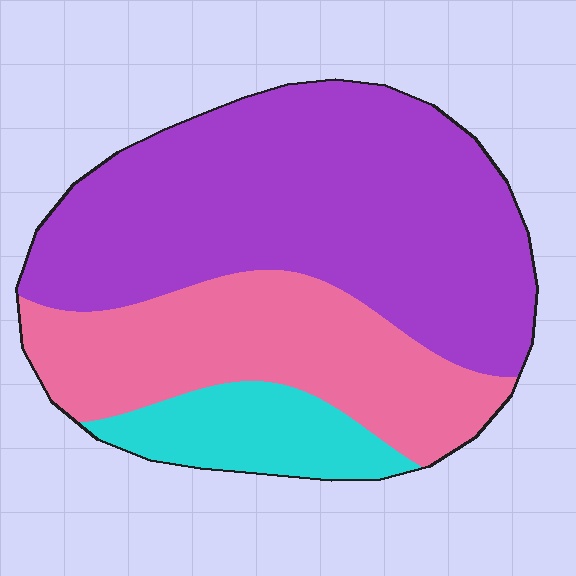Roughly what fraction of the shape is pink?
Pink takes up about one third (1/3) of the shape.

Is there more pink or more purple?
Purple.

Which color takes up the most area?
Purple, at roughly 55%.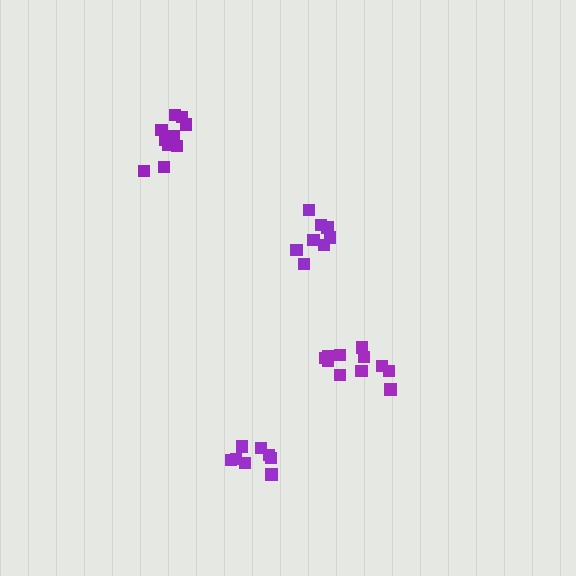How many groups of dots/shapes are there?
There are 4 groups.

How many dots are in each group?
Group 1: 8 dots, Group 2: 8 dots, Group 3: 11 dots, Group 4: 10 dots (37 total).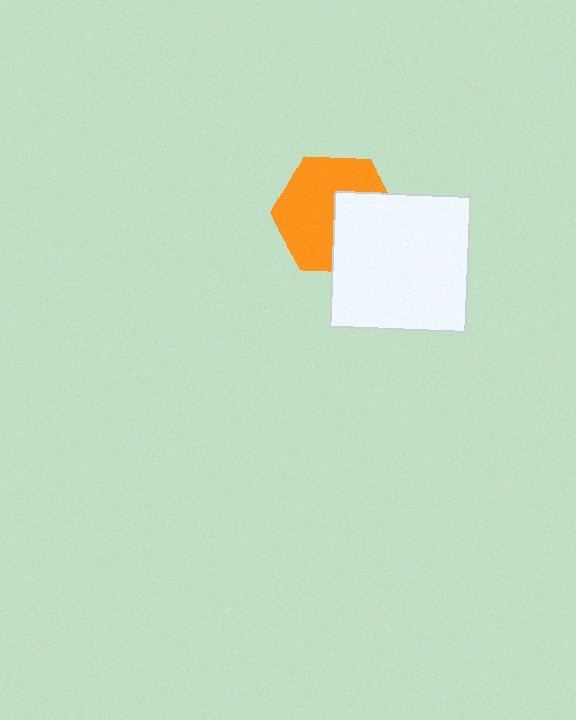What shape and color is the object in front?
The object in front is a white square.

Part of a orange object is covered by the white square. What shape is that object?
It is a hexagon.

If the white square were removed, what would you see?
You would see the complete orange hexagon.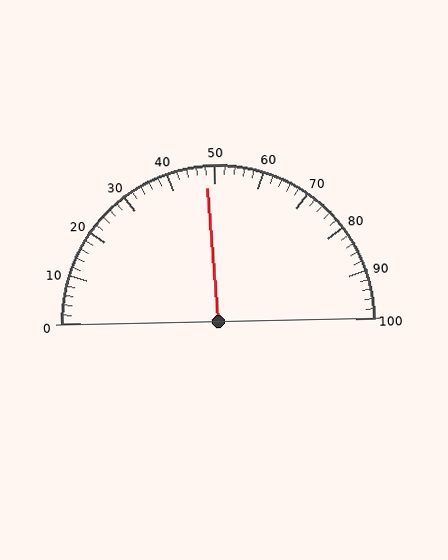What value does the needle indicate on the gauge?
The needle indicates approximately 48.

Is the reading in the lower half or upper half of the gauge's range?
The reading is in the lower half of the range (0 to 100).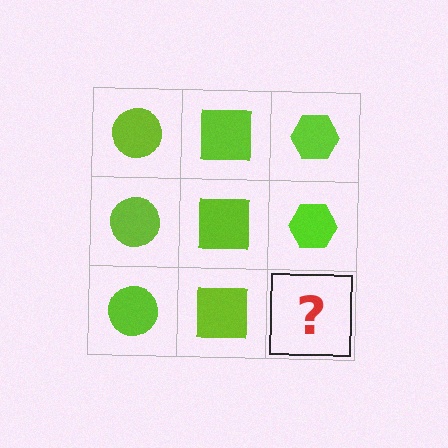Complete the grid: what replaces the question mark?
The question mark should be replaced with a lime hexagon.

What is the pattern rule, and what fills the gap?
The rule is that each column has a consistent shape. The gap should be filled with a lime hexagon.